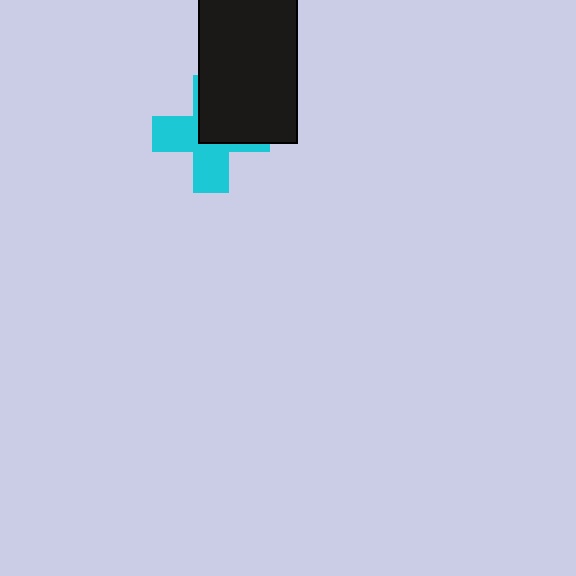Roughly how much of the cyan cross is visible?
About half of it is visible (roughly 54%).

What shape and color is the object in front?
The object in front is a black rectangle.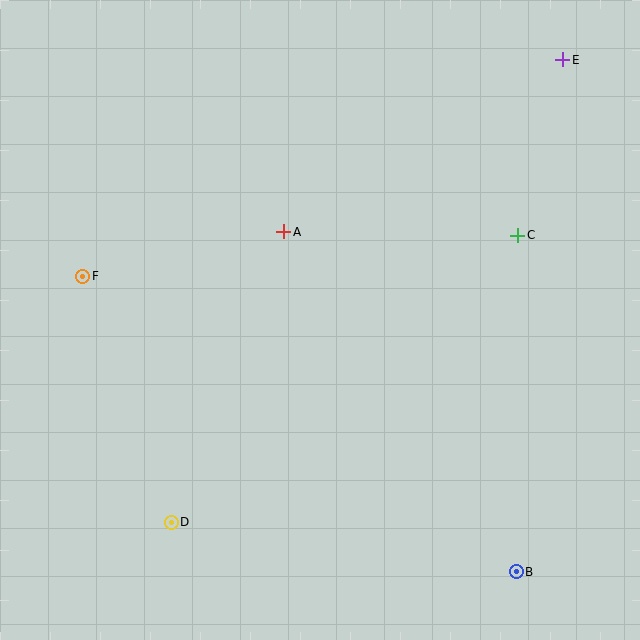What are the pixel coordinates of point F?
Point F is at (83, 276).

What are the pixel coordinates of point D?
Point D is at (171, 522).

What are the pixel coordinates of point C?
Point C is at (518, 235).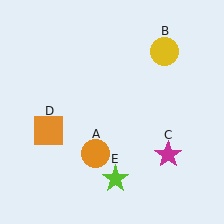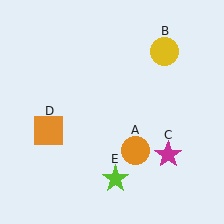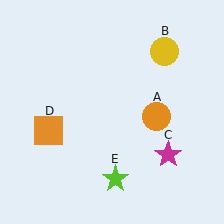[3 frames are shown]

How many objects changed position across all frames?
1 object changed position: orange circle (object A).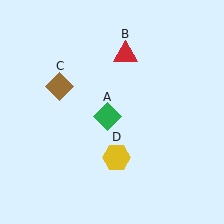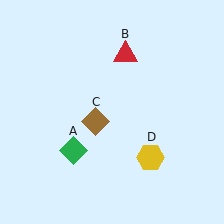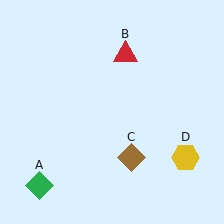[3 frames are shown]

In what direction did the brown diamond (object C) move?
The brown diamond (object C) moved down and to the right.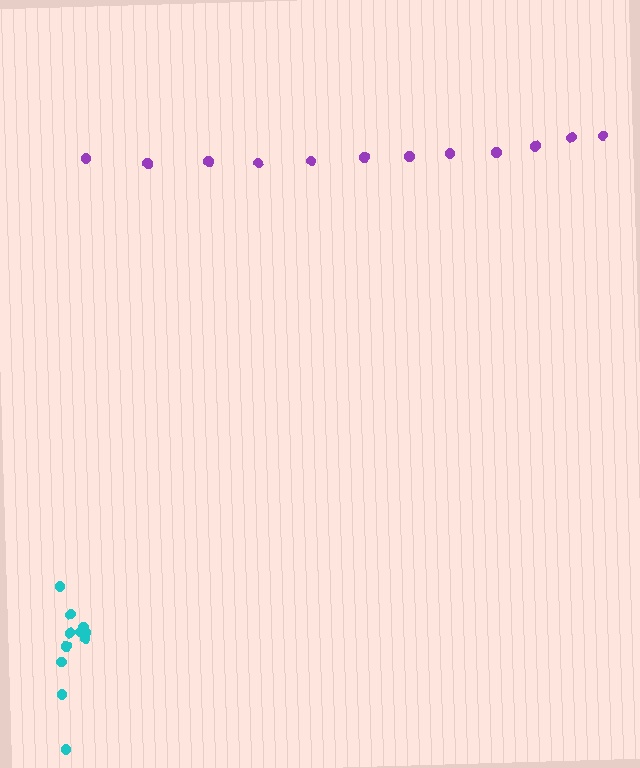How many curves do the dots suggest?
There are 2 distinct paths.